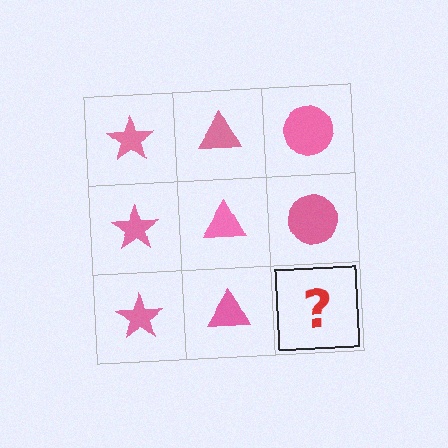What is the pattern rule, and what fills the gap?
The rule is that each column has a consistent shape. The gap should be filled with a pink circle.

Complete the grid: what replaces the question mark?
The question mark should be replaced with a pink circle.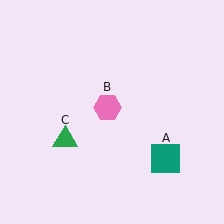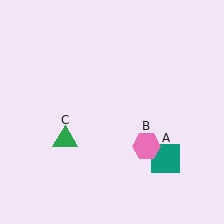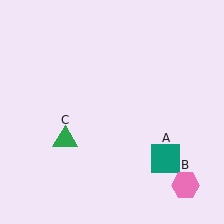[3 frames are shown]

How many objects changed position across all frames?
1 object changed position: pink hexagon (object B).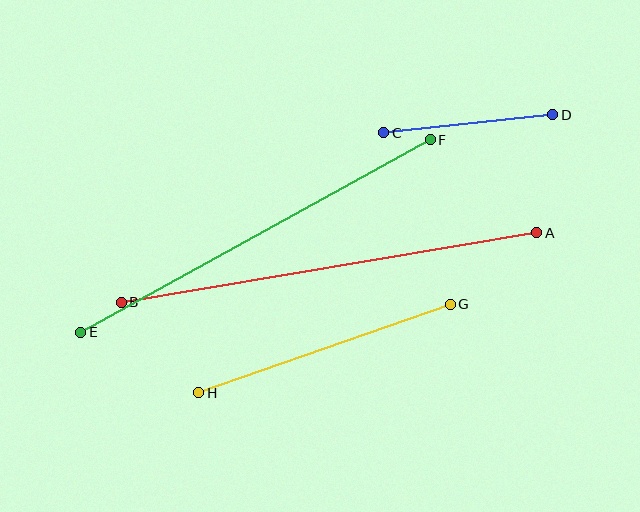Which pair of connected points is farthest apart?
Points A and B are farthest apart.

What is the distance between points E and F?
The distance is approximately 399 pixels.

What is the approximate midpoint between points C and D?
The midpoint is at approximately (468, 124) pixels.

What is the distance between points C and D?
The distance is approximately 170 pixels.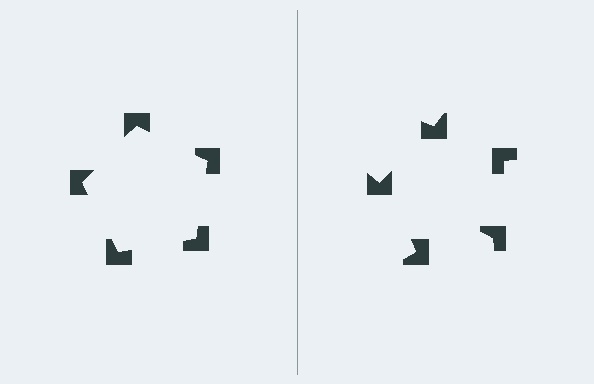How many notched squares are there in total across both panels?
10 — 5 on each side.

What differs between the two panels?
The notched squares are positioned identically on both sides; only the wedge orientations differ. On the left they align to a pentagon; on the right they are misaligned.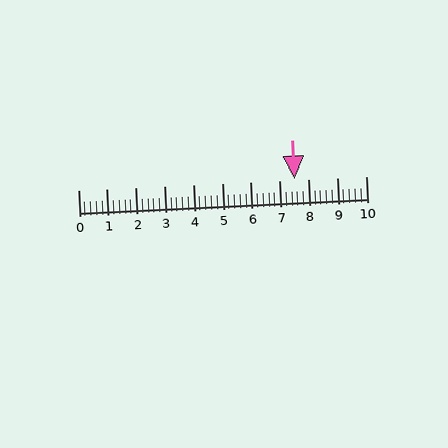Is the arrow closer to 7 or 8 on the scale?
The arrow is closer to 8.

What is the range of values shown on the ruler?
The ruler shows values from 0 to 10.